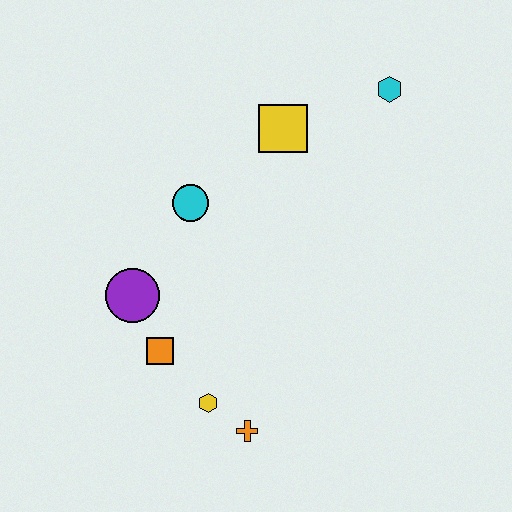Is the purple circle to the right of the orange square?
No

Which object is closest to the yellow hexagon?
The orange cross is closest to the yellow hexagon.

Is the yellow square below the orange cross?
No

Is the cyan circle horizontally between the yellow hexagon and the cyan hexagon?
No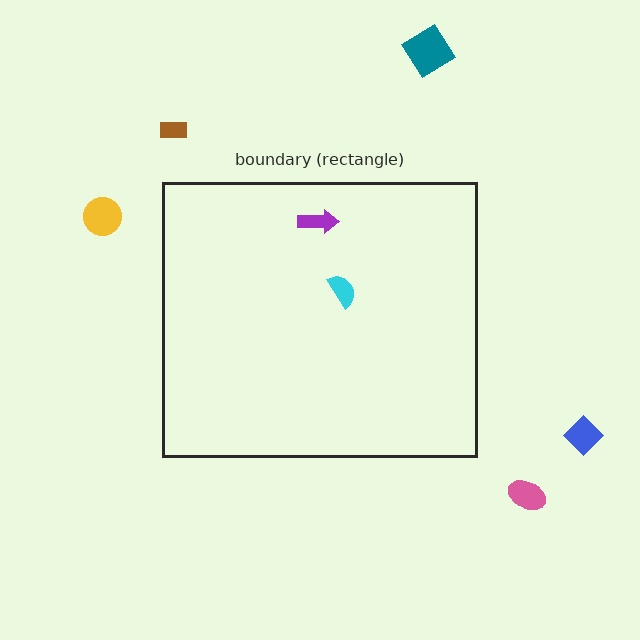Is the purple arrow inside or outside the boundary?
Inside.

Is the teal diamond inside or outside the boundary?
Outside.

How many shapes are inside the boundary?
2 inside, 5 outside.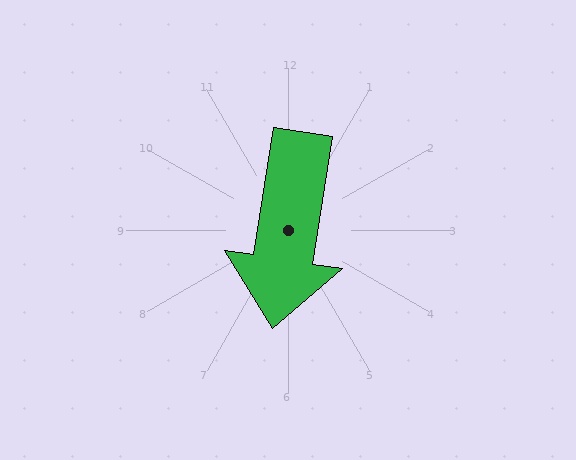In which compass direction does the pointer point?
South.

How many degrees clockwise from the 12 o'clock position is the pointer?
Approximately 189 degrees.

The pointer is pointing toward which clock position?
Roughly 6 o'clock.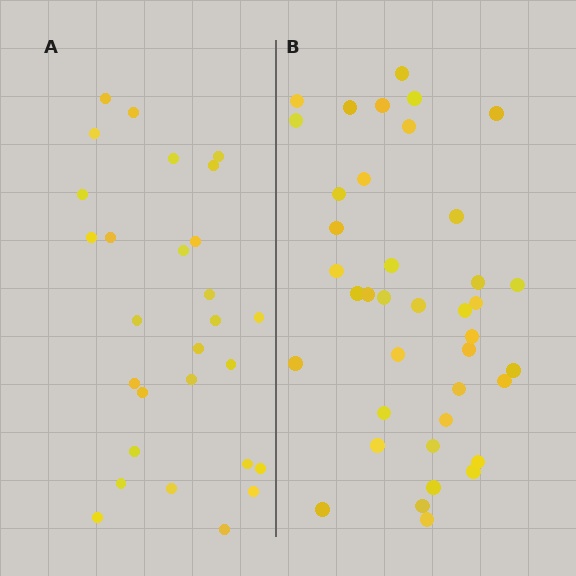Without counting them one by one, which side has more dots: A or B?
Region B (the right region) has more dots.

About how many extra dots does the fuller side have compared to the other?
Region B has roughly 12 or so more dots than region A.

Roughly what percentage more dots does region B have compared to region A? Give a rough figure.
About 40% more.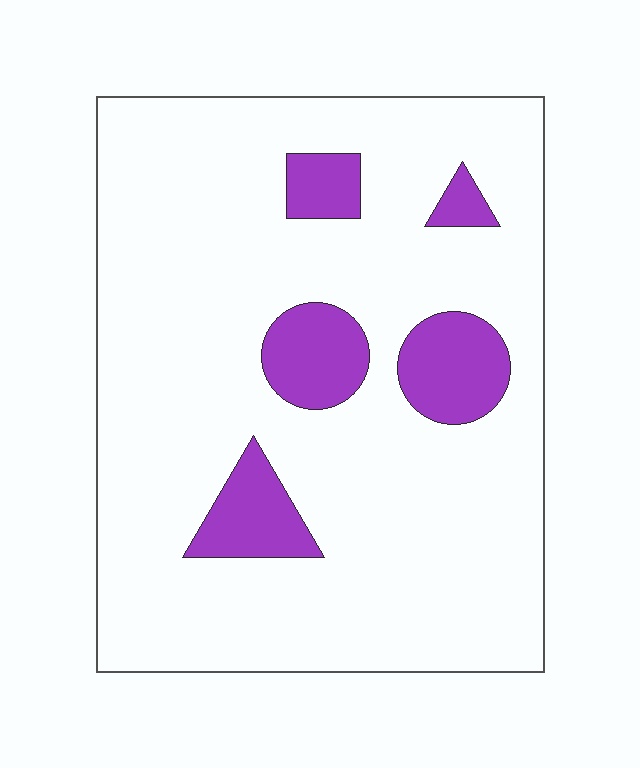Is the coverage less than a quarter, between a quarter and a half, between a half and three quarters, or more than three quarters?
Less than a quarter.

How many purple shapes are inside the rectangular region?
5.